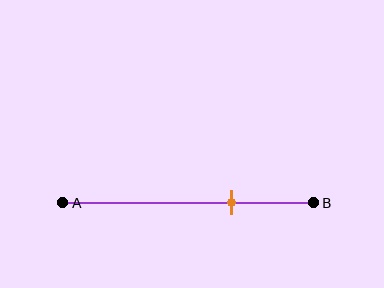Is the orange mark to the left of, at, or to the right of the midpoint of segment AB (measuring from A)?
The orange mark is to the right of the midpoint of segment AB.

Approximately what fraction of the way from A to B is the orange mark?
The orange mark is approximately 65% of the way from A to B.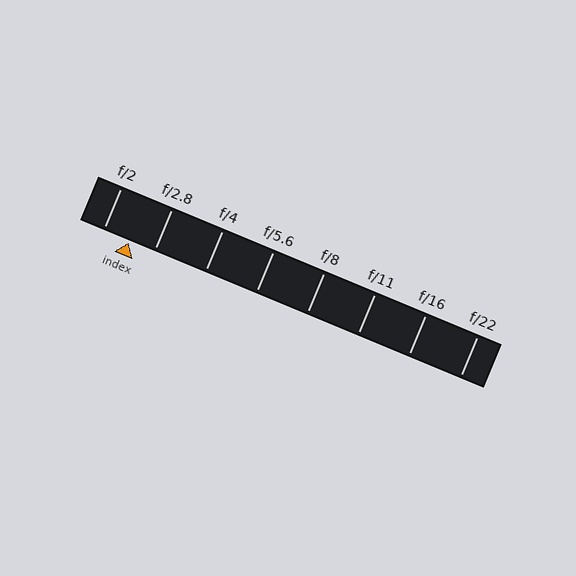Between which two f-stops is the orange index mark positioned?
The index mark is between f/2 and f/2.8.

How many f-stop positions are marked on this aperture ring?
There are 8 f-stop positions marked.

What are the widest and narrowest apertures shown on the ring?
The widest aperture shown is f/2 and the narrowest is f/22.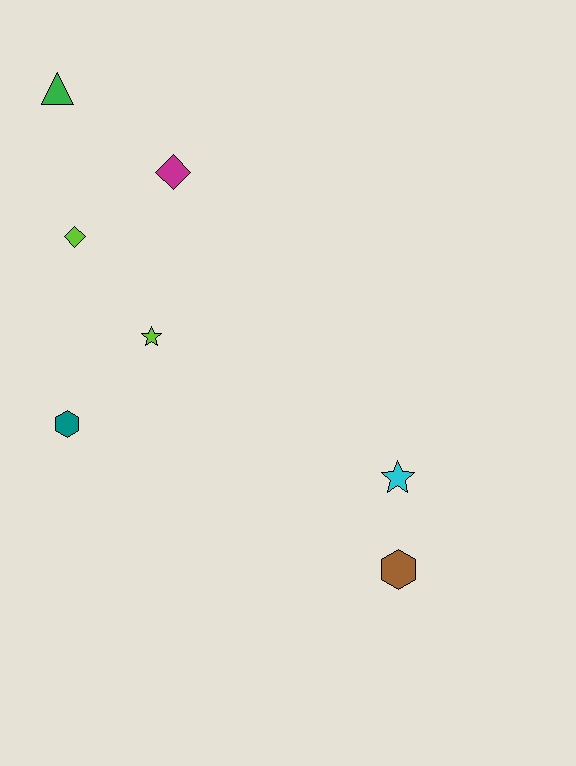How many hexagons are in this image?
There are 2 hexagons.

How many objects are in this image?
There are 7 objects.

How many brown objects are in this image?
There is 1 brown object.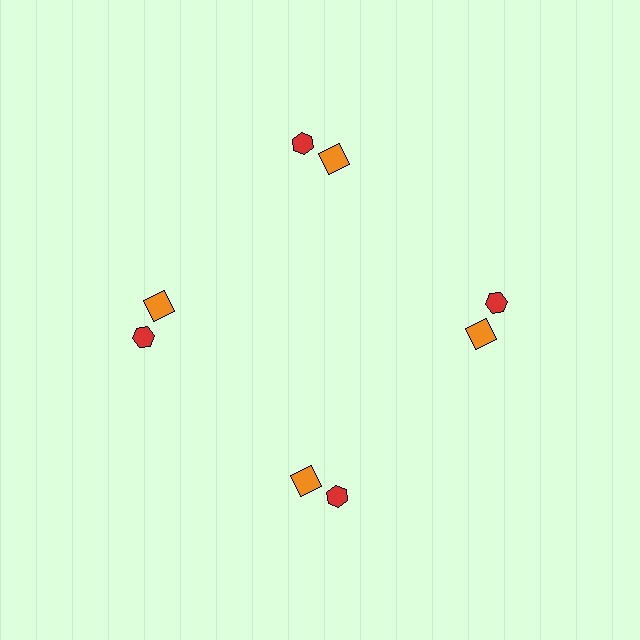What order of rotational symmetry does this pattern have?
This pattern has 4-fold rotational symmetry.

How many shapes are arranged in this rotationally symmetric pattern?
There are 8 shapes, arranged in 4 groups of 2.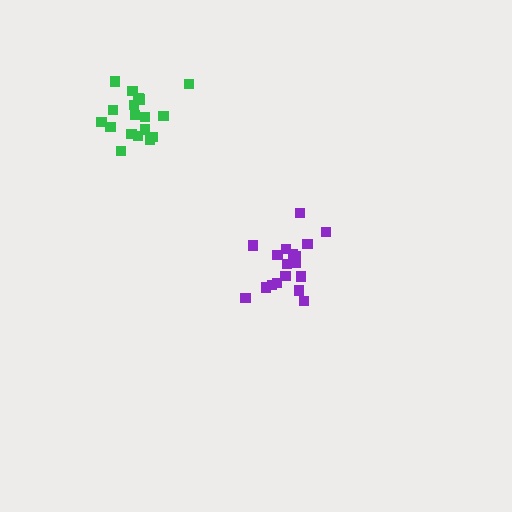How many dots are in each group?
Group 1: 18 dots, Group 2: 18 dots (36 total).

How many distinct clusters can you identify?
There are 2 distinct clusters.